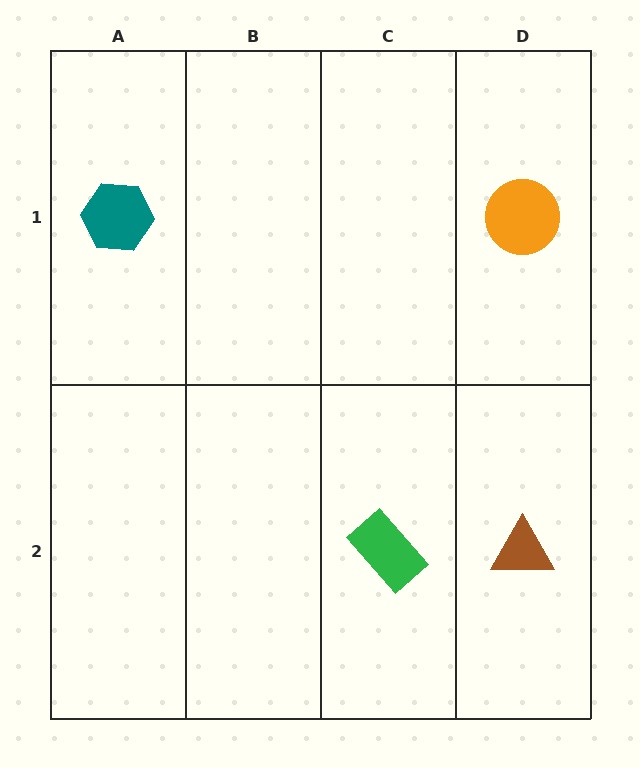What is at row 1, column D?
An orange circle.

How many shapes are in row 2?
2 shapes.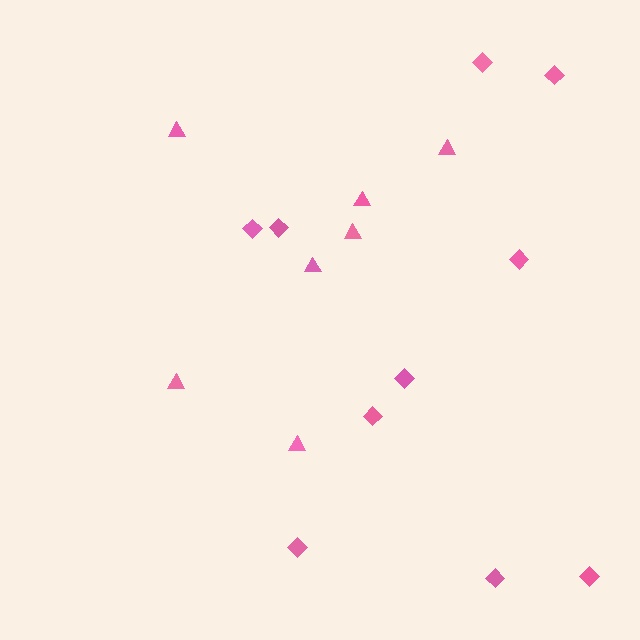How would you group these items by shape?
There are 2 groups: one group of triangles (7) and one group of diamonds (10).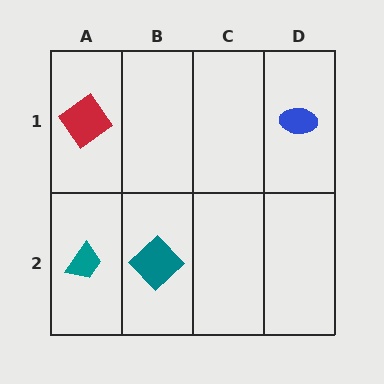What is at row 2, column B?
A teal diamond.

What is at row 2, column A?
A teal trapezoid.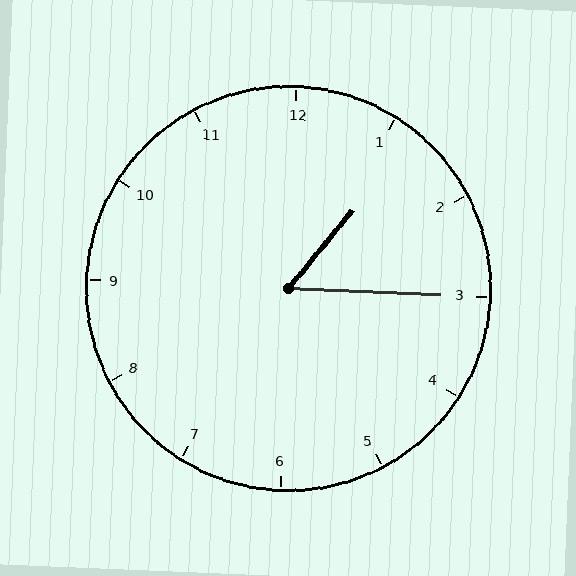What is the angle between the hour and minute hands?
Approximately 52 degrees.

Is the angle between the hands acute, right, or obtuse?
It is acute.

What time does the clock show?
1:15.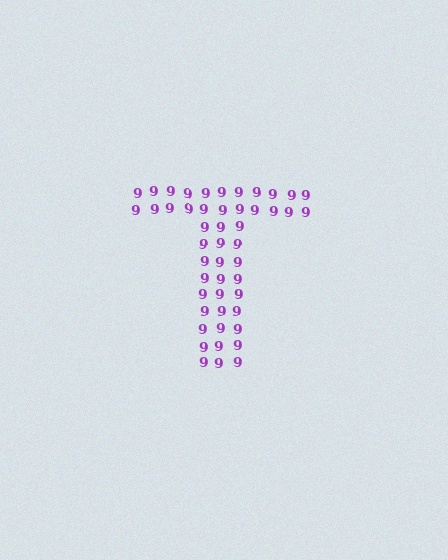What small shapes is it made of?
It is made of small digit 9's.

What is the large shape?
The large shape is the letter T.